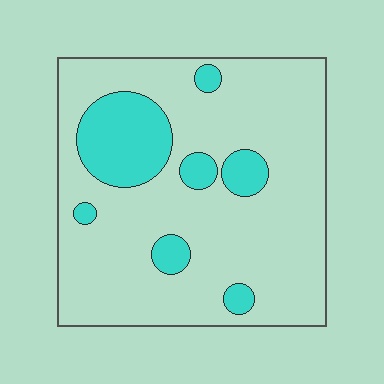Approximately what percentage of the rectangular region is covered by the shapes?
Approximately 20%.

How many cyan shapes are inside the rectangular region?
7.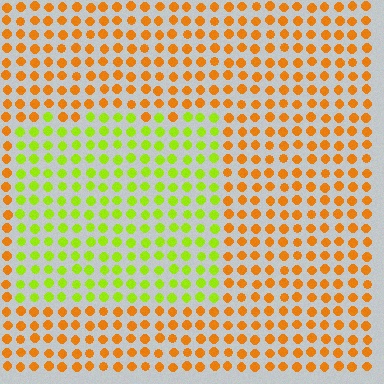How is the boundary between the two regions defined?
The boundary is defined purely by a slight shift in hue (about 53 degrees). Spacing, size, and orientation are identical on both sides.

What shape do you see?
I see a rectangle.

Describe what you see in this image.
The image is filled with small orange elements in a uniform arrangement. A rectangle-shaped region is visible where the elements are tinted to a slightly different hue, forming a subtle color boundary.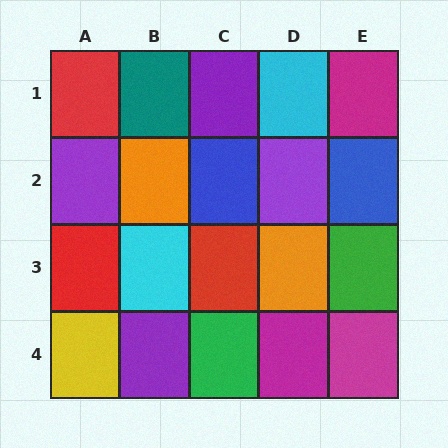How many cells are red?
3 cells are red.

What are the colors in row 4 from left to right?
Yellow, purple, green, magenta, magenta.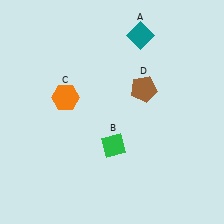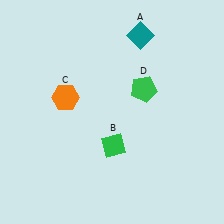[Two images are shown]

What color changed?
The pentagon (D) changed from brown in Image 1 to green in Image 2.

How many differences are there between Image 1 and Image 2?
There is 1 difference between the two images.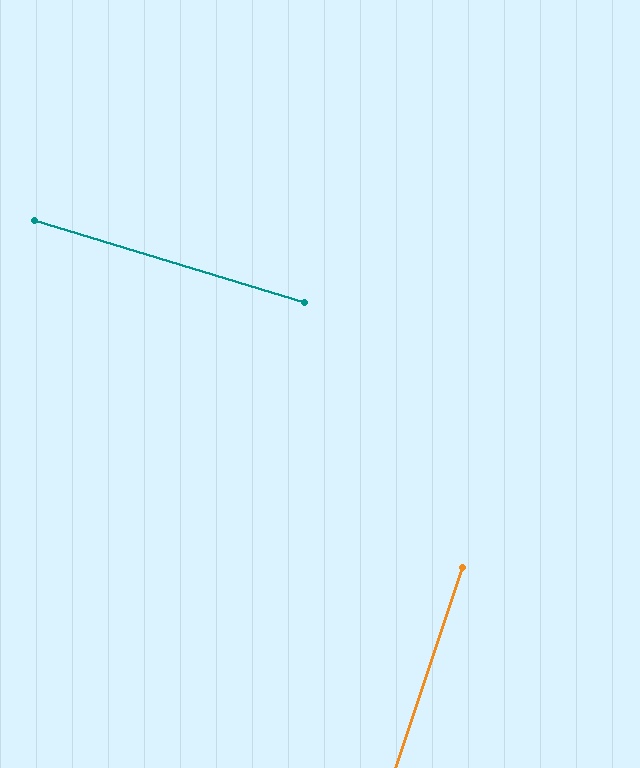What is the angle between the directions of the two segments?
Approximately 88 degrees.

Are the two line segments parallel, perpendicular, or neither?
Perpendicular — they meet at approximately 88°.